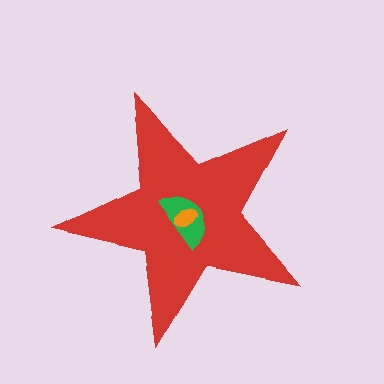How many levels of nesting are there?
3.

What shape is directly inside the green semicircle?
The orange ellipse.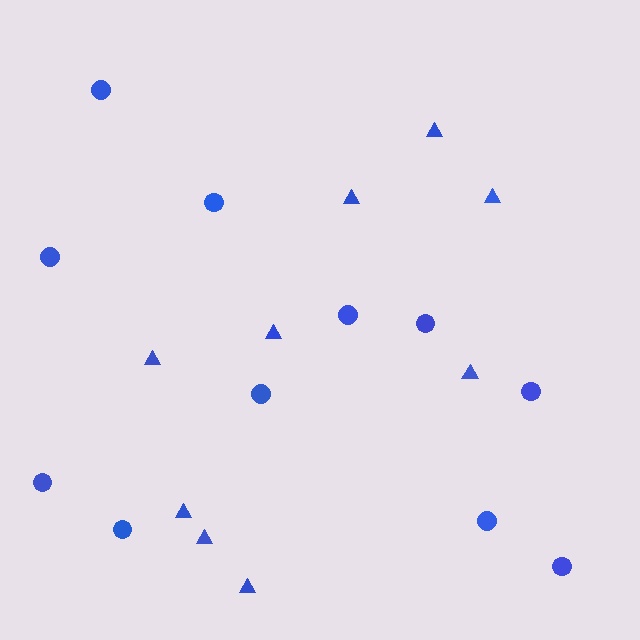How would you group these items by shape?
There are 2 groups: one group of circles (11) and one group of triangles (9).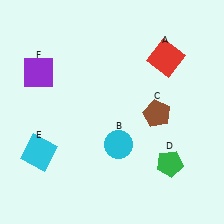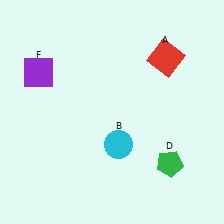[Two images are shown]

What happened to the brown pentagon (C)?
The brown pentagon (C) was removed in Image 2. It was in the bottom-right area of Image 1.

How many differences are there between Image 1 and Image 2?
There are 2 differences between the two images.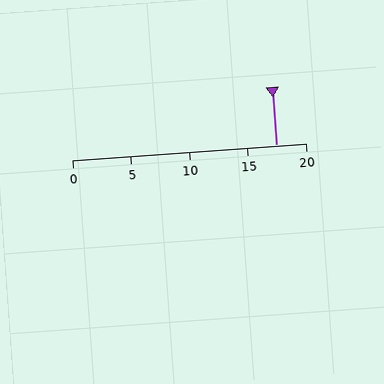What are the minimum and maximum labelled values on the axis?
The axis runs from 0 to 20.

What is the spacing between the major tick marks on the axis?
The major ticks are spaced 5 apart.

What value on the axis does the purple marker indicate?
The marker indicates approximately 17.5.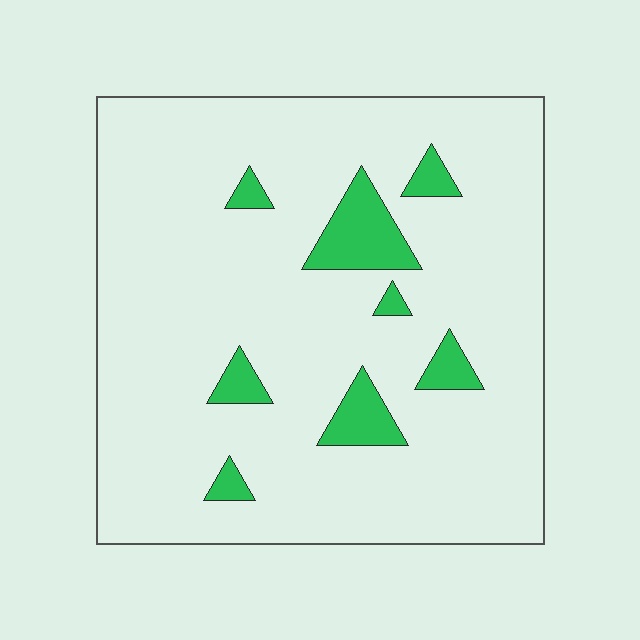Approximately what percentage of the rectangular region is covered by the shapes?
Approximately 10%.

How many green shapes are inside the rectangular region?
8.